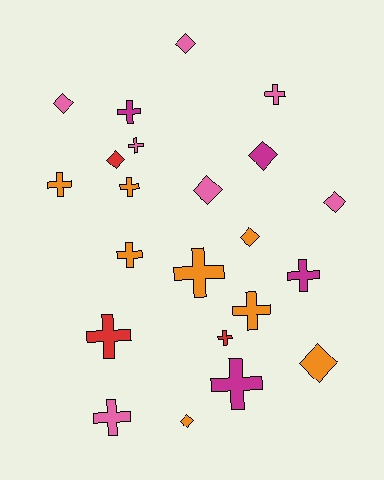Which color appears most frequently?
Orange, with 8 objects.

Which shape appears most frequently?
Cross, with 13 objects.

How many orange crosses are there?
There are 5 orange crosses.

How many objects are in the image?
There are 22 objects.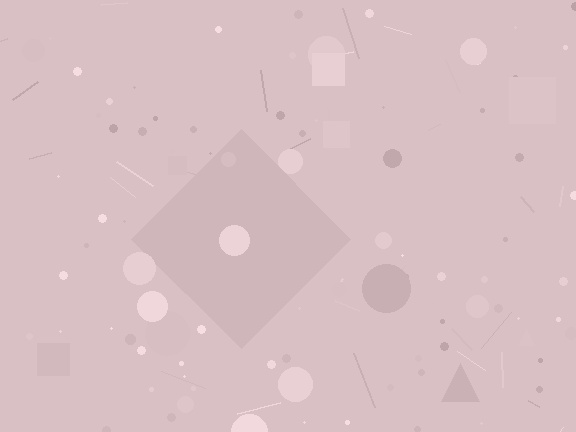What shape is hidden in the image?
A diamond is hidden in the image.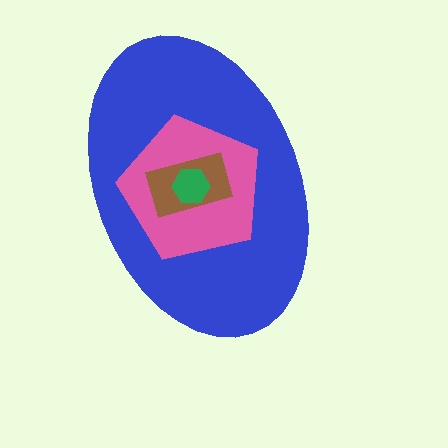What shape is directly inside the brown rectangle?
The green hexagon.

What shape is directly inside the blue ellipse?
The pink pentagon.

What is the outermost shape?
The blue ellipse.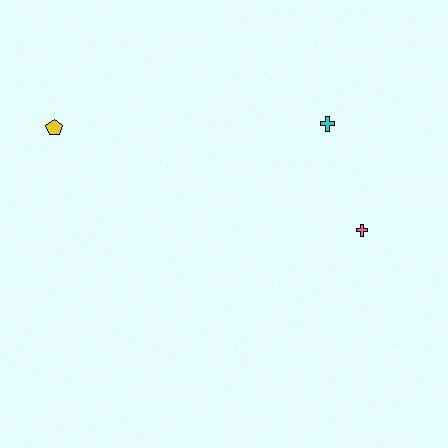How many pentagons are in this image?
There is 1 pentagon.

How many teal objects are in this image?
There are no teal objects.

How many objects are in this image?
There are 3 objects.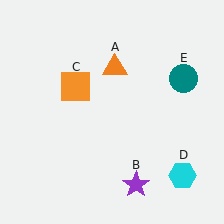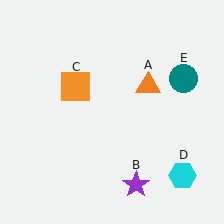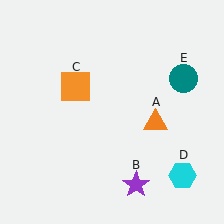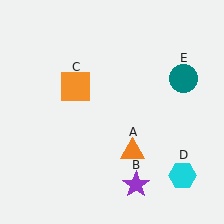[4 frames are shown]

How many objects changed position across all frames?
1 object changed position: orange triangle (object A).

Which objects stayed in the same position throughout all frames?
Purple star (object B) and orange square (object C) and cyan hexagon (object D) and teal circle (object E) remained stationary.